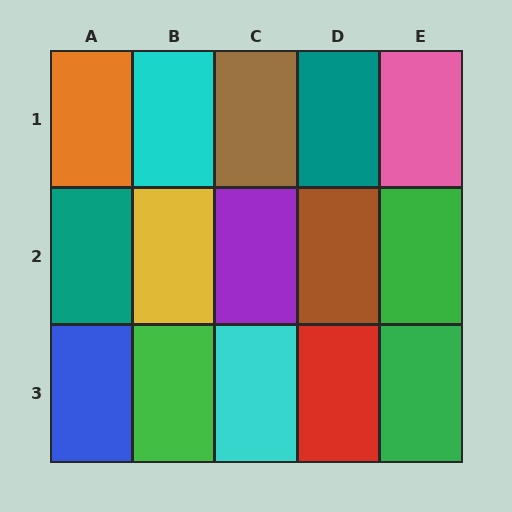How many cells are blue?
1 cell is blue.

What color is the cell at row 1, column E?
Pink.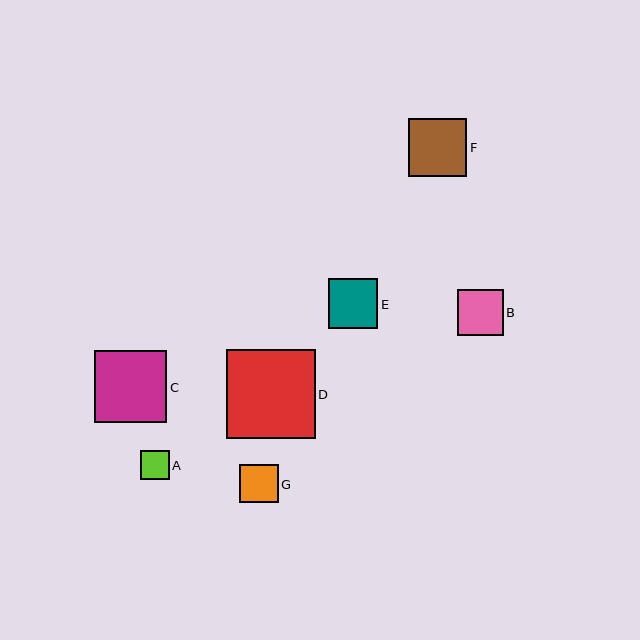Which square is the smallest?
Square A is the smallest with a size of approximately 29 pixels.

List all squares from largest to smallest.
From largest to smallest: D, C, F, E, B, G, A.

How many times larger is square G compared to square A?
Square G is approximately 1.3 times the size of square A.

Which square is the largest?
Square D is the largest with a size of approximately 89 pixels.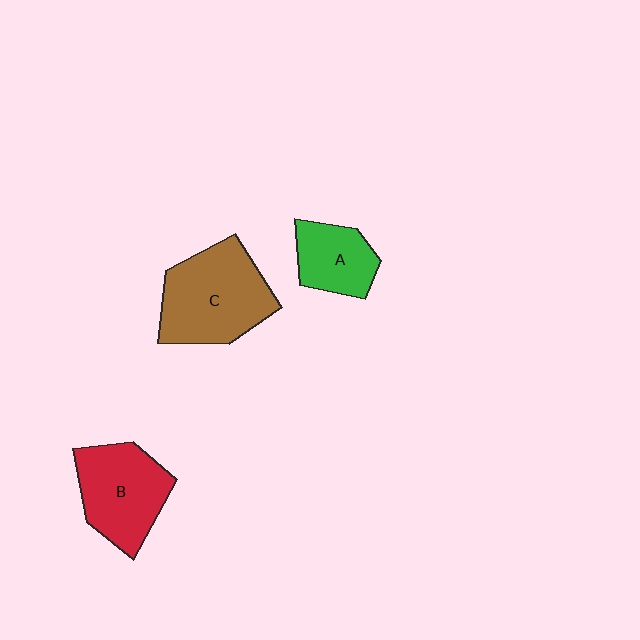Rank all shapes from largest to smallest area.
From largest to smallest: C (brown), B (red), A (green).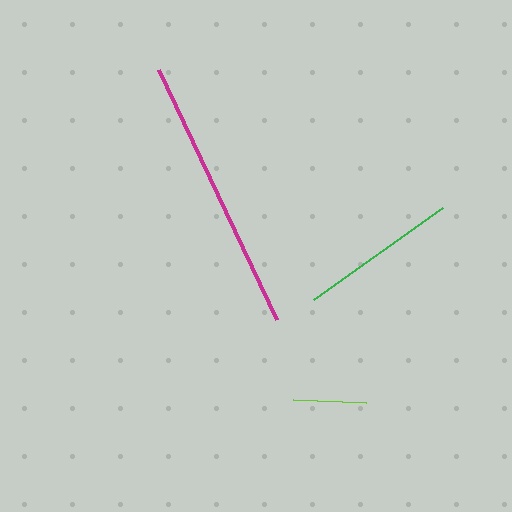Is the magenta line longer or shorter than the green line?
The magenta line is longer than the green line.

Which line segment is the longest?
The magenta line is the longest at approximately 277 pixels.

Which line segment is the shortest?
The lime line is the shortest at approximately 72 pixels.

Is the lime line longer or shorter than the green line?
The green line is longer than the lime line.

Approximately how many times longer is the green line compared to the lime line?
The green line is approximately 2.2 times the length of the lime line.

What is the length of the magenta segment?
The magenta segment is approximately 277 pixels long.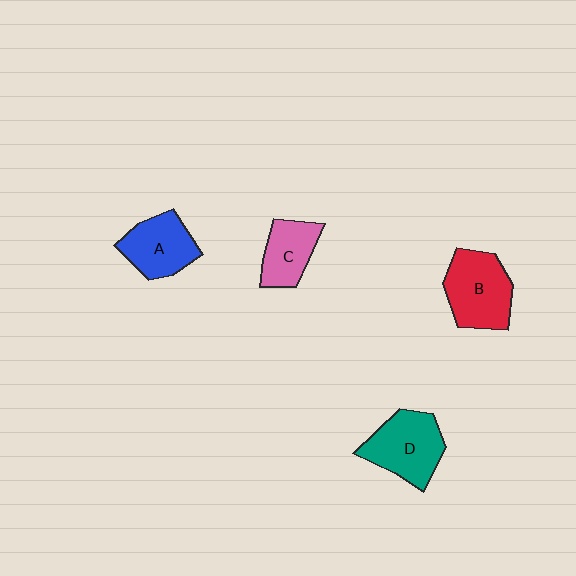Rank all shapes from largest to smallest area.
From largest to smallest: B (red), D (teal), A (blue), C (pink).